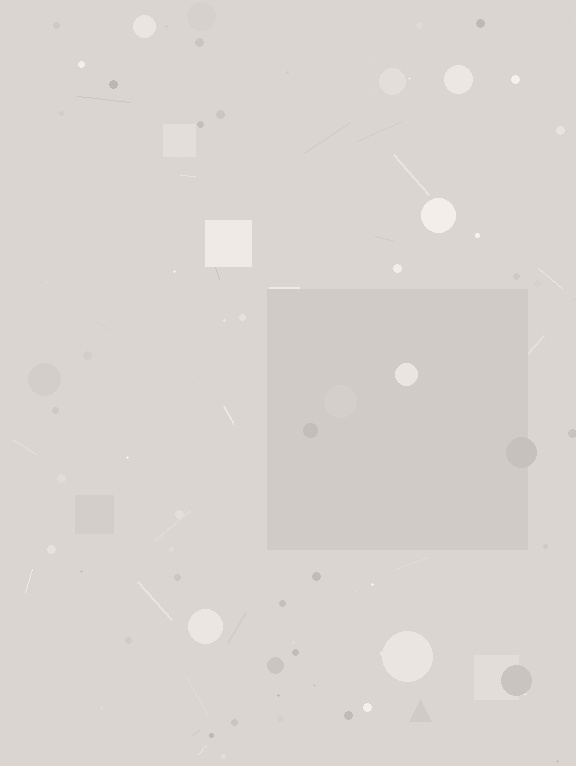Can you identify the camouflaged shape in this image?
The camouflaged shape is a square.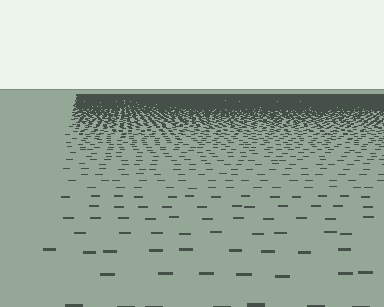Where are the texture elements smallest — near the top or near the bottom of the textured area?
Near the top.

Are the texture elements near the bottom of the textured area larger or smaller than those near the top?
Larger. Near the bottom, elements are closer to the viewer and appear at a bigger on-screen size.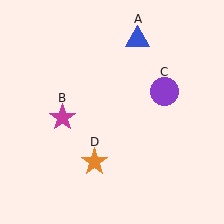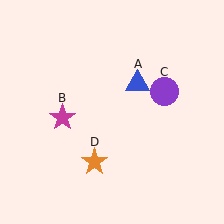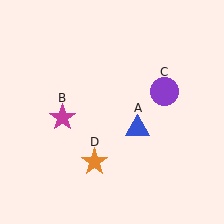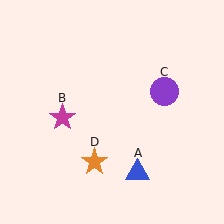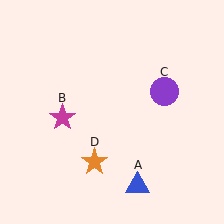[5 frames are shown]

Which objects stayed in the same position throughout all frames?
Magenta star (object B) and purple circle (object C) and orange star (object D) remained stationary.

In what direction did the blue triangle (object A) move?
The blue triangle (object A) moved down.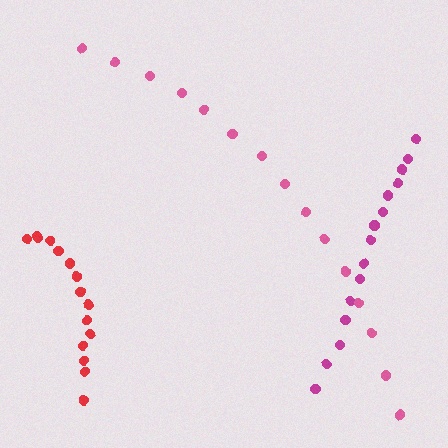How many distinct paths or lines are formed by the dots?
There are 3 distinct paths.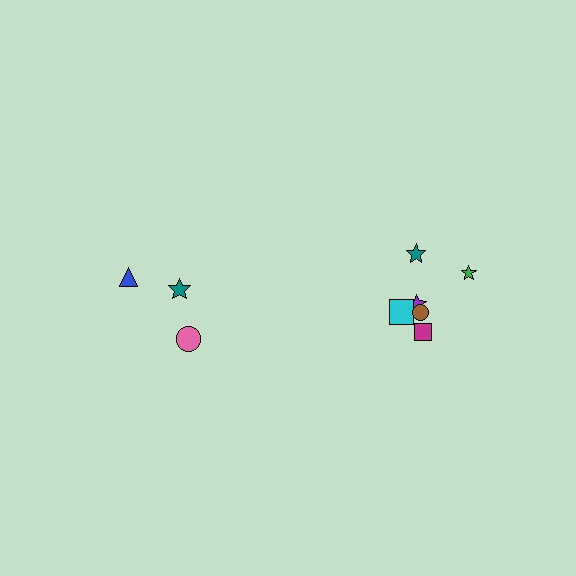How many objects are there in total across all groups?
There are 9 objects.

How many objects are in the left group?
There are 3 objects.